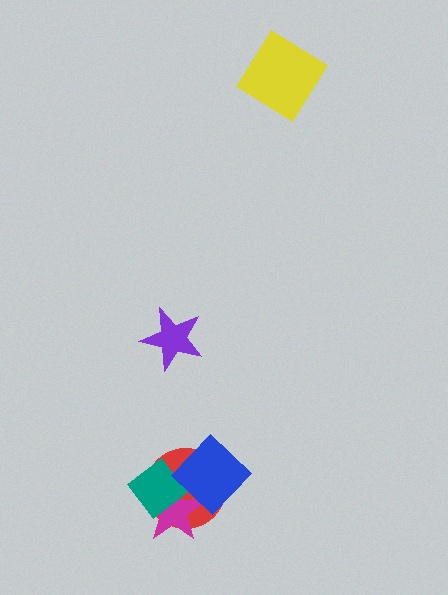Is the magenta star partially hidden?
Yes, it is partially covered by another shape.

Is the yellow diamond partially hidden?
No, no other shape covers it.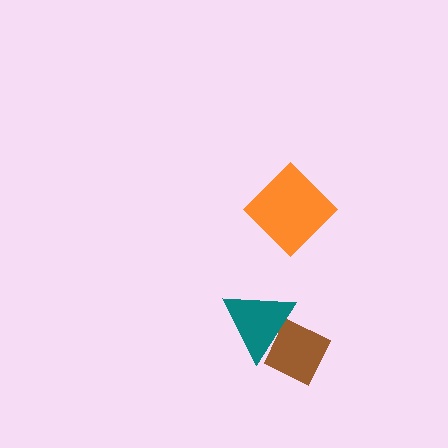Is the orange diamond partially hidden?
No, no other shape covers it.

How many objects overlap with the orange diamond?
0 objects overlap with the orange diamond.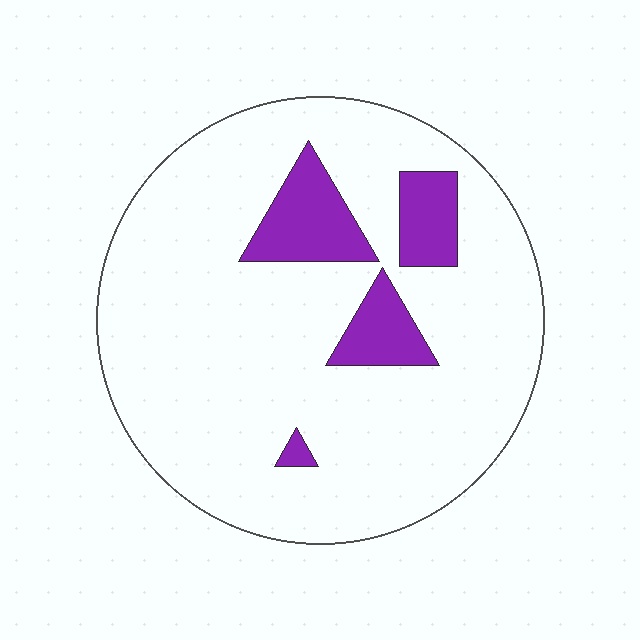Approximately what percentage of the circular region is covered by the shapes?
Approximately 15%.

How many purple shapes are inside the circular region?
4.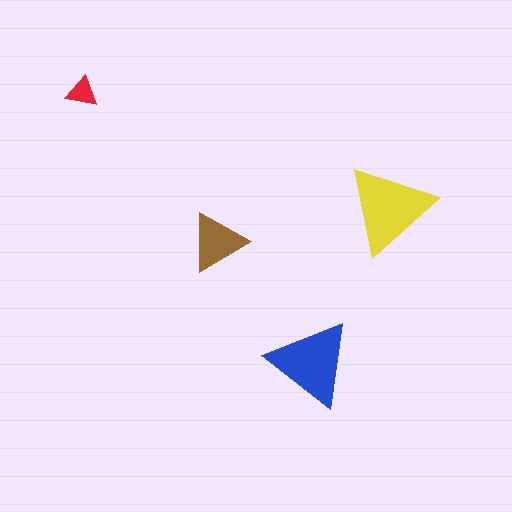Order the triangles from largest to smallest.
the yellow one, the blue one, the brown one, the red one.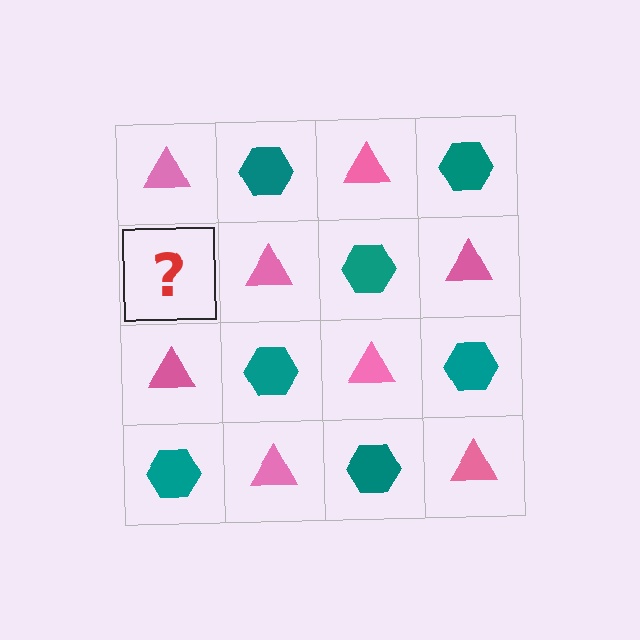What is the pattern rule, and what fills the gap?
The rule is that it alternates pink triangle and teal hexagon in a checkerboard pattern. The gap should be filled with a teal hexagon.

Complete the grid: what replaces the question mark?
The question mark should be replaced with a teal hexagon.